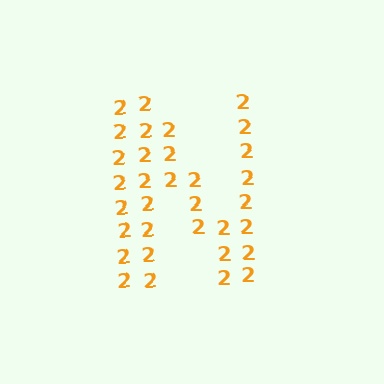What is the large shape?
The large shape is the letter N.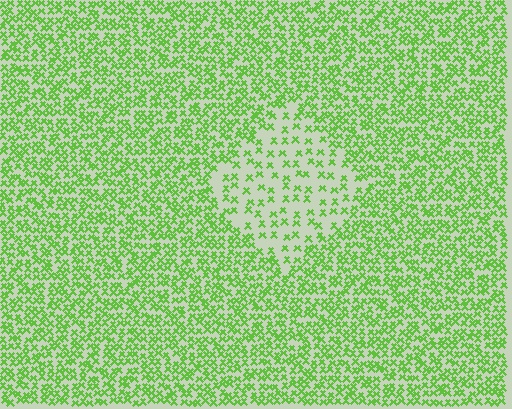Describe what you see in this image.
The image contains small lime elements arranged at two different densities. A diamond-shaped region is visible where the elements are less densely packed than the surrounding area.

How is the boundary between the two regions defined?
The boundary is defined by a change in element density (approximately 2.4x ratio). All elements are the same color, size, and shape.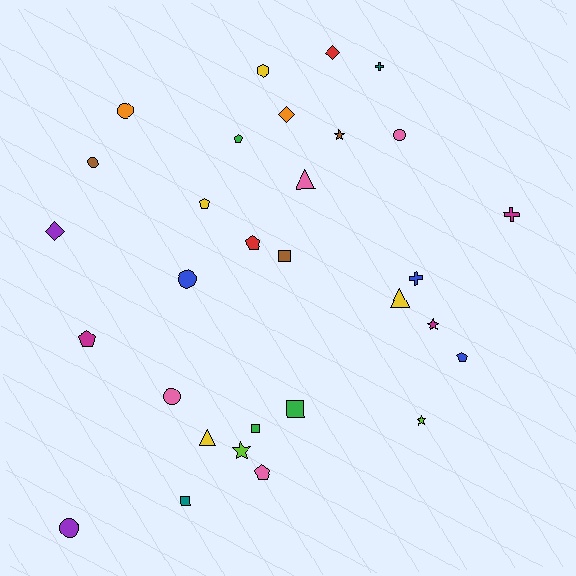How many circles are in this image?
There are 6 circles.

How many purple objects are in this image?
There are 2 purple objects.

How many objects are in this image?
There are 30 objects.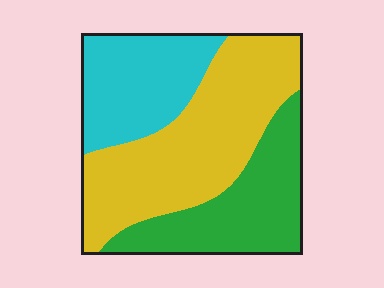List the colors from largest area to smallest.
From largest to smallest: yellow, green, cyan.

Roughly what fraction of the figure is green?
Green covers around 30% of the figure.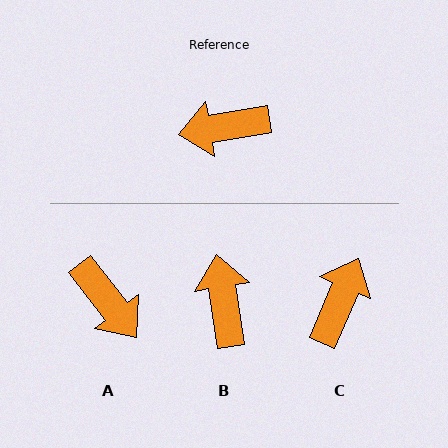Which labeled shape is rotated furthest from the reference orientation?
C, about 123 degrees away.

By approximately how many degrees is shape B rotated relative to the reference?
Approximately 90 degrees clockwise.